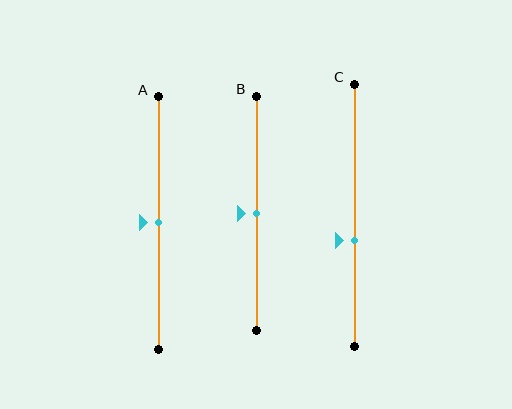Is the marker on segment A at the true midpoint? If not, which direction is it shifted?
Yes, the marker on segment A is at the true midpoint.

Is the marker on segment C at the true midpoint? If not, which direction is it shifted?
No, the marker on segment C is shifted downward by about 9% of the segment length.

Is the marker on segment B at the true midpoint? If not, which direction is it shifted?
Yes, the marker on segment B is at the true midpoint.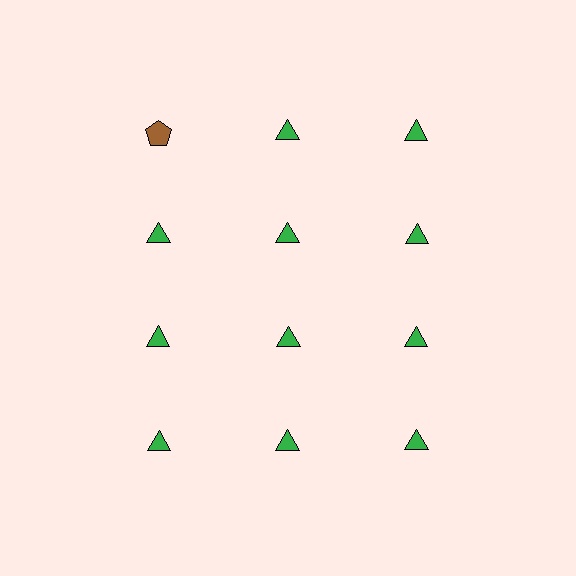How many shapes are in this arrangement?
There are 12 shapes arranged in a grid pattern.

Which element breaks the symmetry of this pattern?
The brown pentagon in the top row, leftmost column breaks the symmetry. All other shapes are green triangles.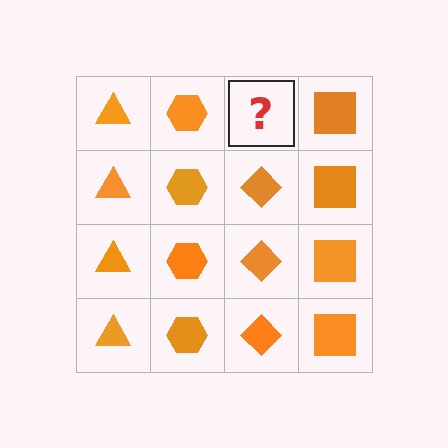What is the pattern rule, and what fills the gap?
The rule is that each column has a consistent shape. The gap should be filled with an orange diamond.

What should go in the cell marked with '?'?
The missing cell should contain an orange diamond.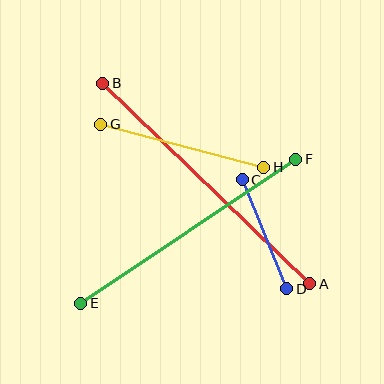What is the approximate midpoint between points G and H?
The midpoint is at approximately (182, 146) pixels.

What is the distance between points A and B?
The distance is approximately 289 pixels.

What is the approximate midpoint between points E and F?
The midpoint is at approximately (188, 231) pixels.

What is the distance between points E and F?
The distance is approximately 259 pixels.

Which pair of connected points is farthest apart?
Points A and B are farthest apart.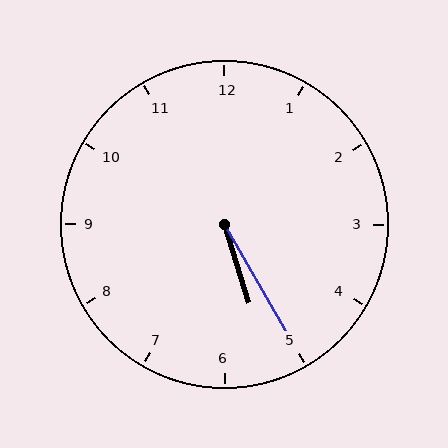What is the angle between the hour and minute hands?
Approximately 12 degrees.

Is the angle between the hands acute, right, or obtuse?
It is acute.